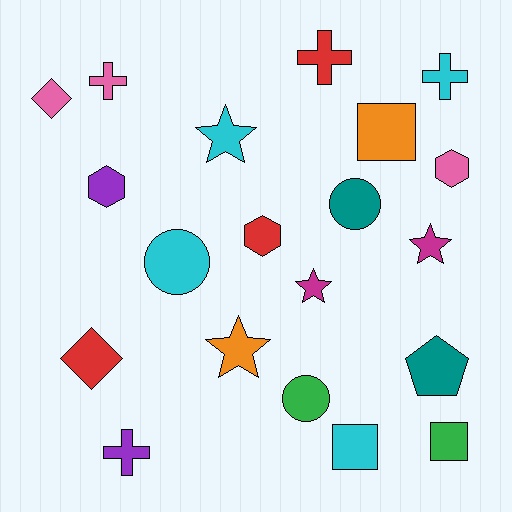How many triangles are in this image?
There are no triangles.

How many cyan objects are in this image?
There are 4 cyan objects.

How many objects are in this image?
There are 20 objects.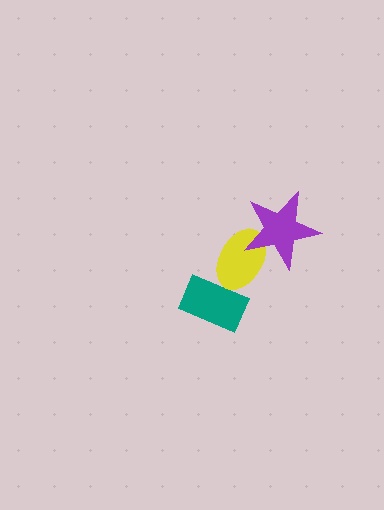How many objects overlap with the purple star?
1 object overlaps with the purple star.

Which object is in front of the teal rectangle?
The yellow ellipse is in front of the teal rectangle.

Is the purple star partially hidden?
No, no other shape covers it.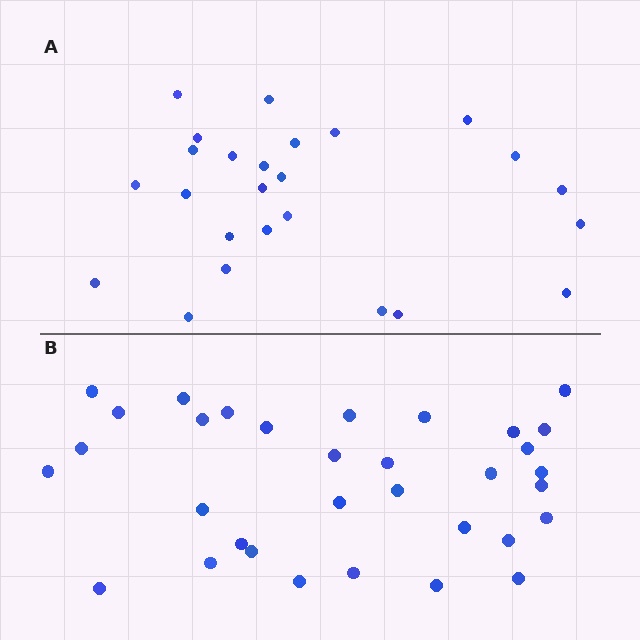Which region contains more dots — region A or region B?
Region B (the bottom region) has more dots.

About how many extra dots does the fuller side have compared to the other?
Region B has roughly 8 or so more dots than region A.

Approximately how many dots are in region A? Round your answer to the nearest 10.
About 20 dots. (The exact count is 25, which rounds to 20.)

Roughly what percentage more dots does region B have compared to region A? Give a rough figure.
About 30% more.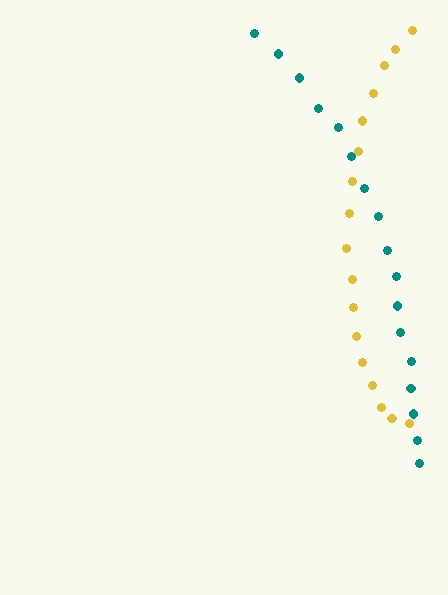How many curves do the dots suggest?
There are 2 distinct paths.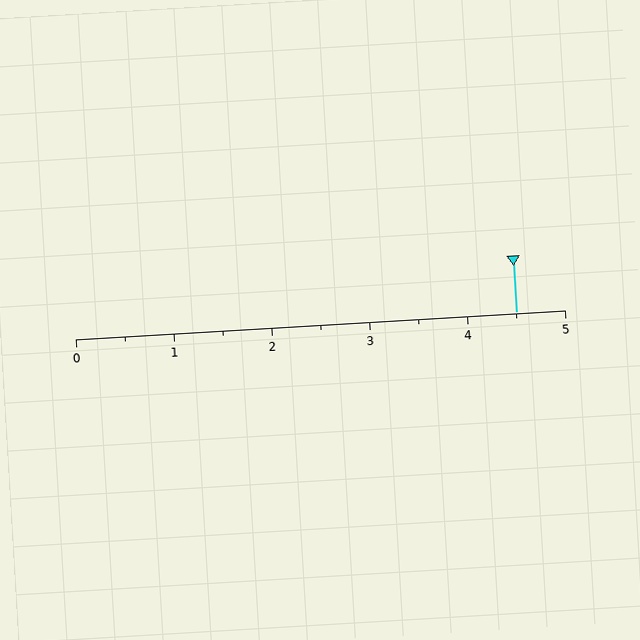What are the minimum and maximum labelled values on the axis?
The axis runs from 0 to 5.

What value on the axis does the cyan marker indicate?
The marker indicates approximately 4.5.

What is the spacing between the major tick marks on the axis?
The major ticks are spaced 1 apart.